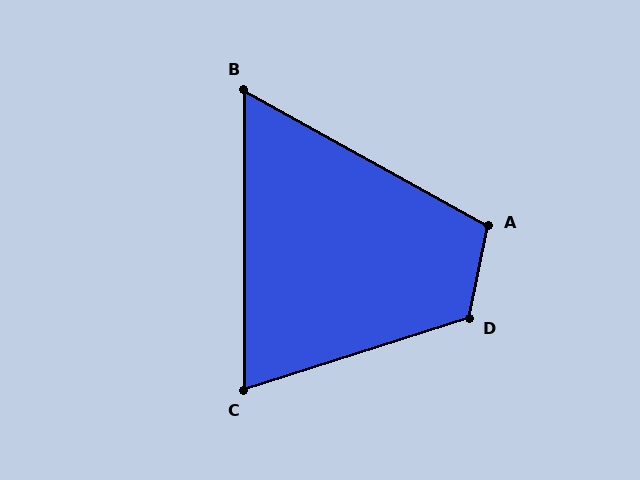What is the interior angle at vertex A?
Approximately 108 degrees (obtuse).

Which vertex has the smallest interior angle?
B, at approximately 61 degrees.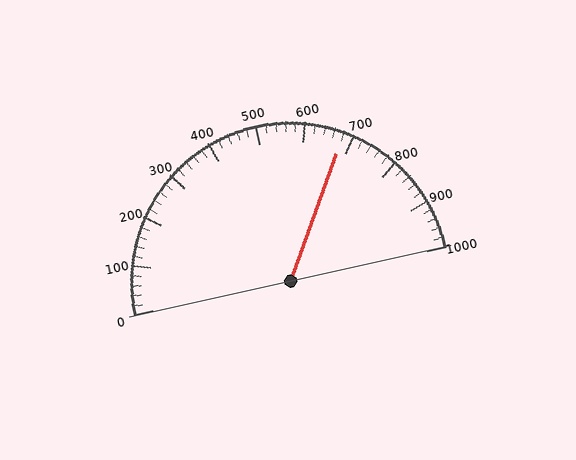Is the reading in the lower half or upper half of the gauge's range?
The reading is in the upper half of the range (0 to 1000).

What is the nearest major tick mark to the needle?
The nearest major tick mark is 700.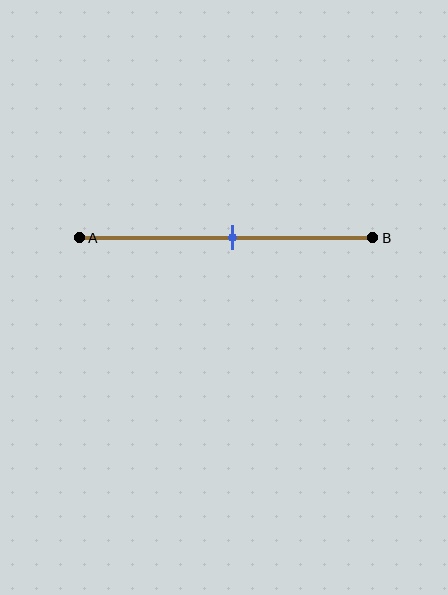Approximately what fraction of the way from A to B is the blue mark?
The blue mark is approximately 50% of the way from A to B.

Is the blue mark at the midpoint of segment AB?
Yes, the mark is approximately at the midpoint.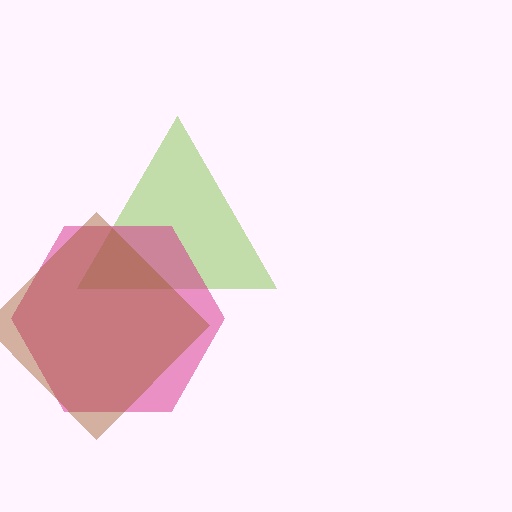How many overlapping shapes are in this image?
There are 3 overlapping shapes in the image.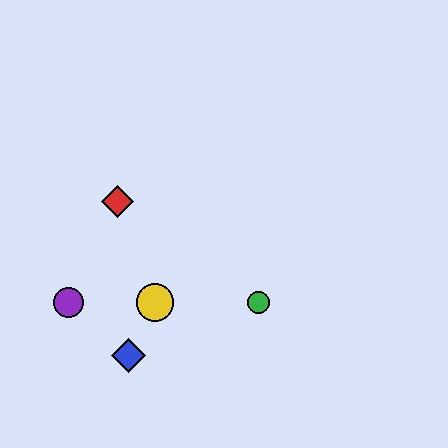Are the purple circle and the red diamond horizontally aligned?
No, the purple circle is at y≈302 and the red diamond is at y≈201.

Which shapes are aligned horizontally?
The green circle, the yellow circle, the purple circle are aligned horizontally.